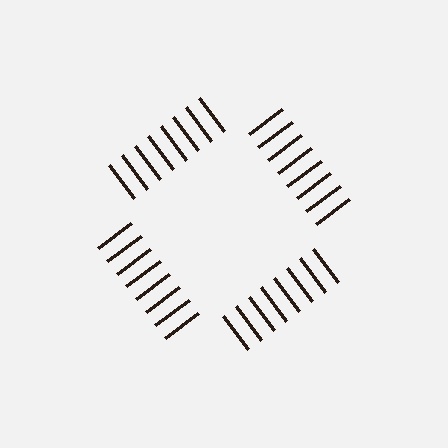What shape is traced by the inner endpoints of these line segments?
An illusory square — the line segments terminate on its edges but no continuous stroke is drawn.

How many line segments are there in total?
32 — 8 along each of the 4 edges.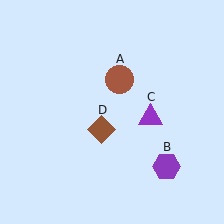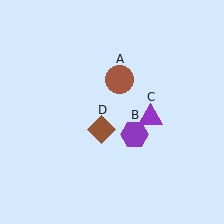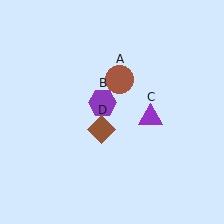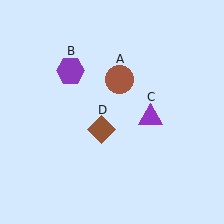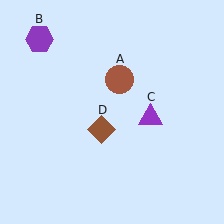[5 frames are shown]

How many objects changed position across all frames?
1 object changed position: purple hexagon (object B).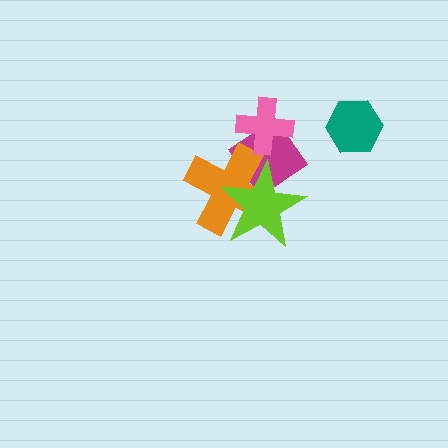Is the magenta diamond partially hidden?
Yes, it is partially covered by another shape.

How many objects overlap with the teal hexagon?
0 objects overlap with the teal hexagon.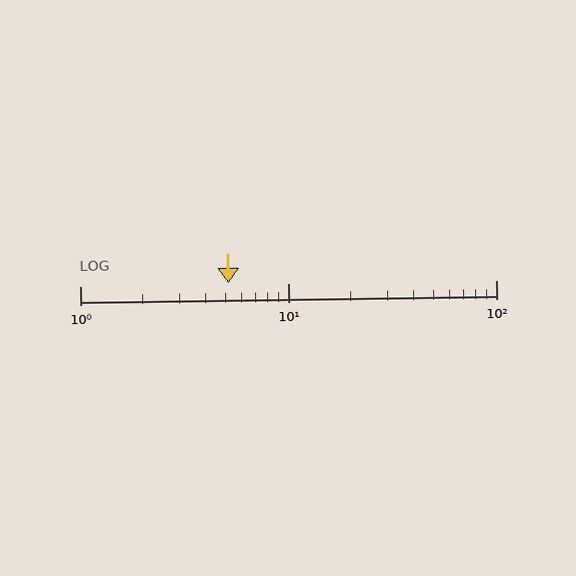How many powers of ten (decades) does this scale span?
The scale spans 2 decades, from 1 to 100.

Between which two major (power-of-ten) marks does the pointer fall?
The pointer is between 1 and 10.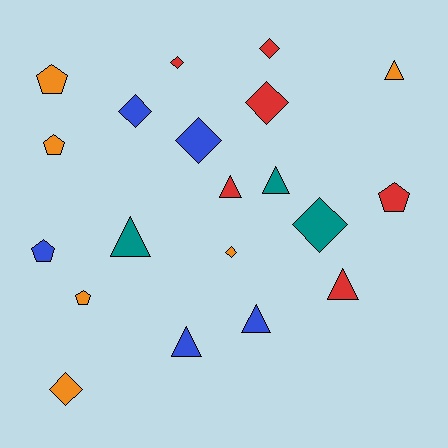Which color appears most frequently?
Orange, with 6 objects.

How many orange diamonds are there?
There are 2 orange diamonds.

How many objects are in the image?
There are 20 objects.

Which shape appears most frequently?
Diamond, with 8 objects.